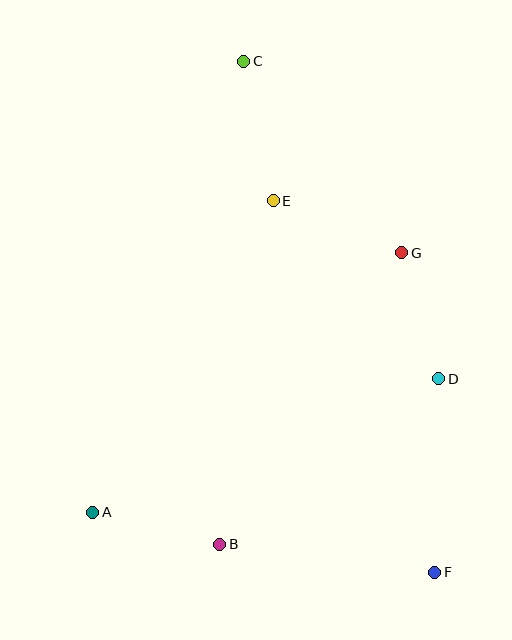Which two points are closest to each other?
Points A and B are closest to each other.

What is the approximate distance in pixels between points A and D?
The distance between A and D is approximately 371 pixels.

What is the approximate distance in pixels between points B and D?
The distance between B and D is approximately 274 pixels.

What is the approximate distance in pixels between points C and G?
The distance between C and G is approximately 248 pixels.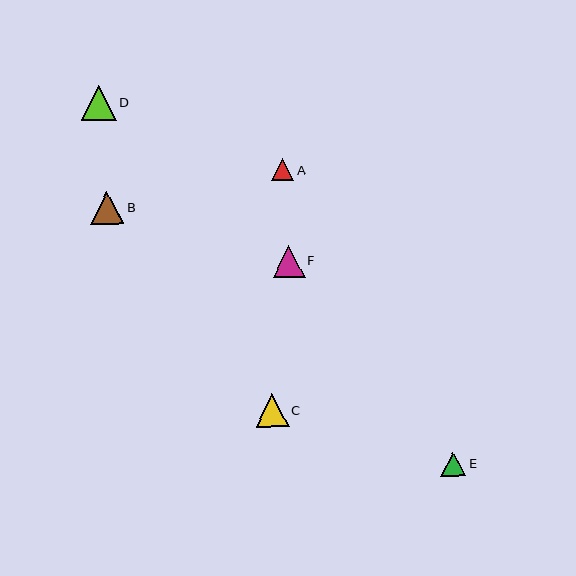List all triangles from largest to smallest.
From largest to smallest: D, B, C, F, E, A.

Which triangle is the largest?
Triangle D is the largest with a size of approximately 35 pixels.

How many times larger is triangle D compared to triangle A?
Triangle D is approximately 1.6 times the size of triangle A.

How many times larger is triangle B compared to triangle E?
Triangle B is approximately 1.3 times the size of triangle E.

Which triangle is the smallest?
Triangle A is the smallest with a size of approximately 22 pixels.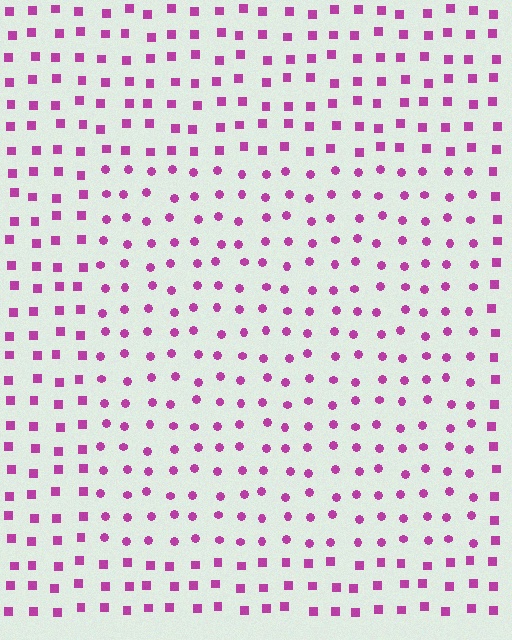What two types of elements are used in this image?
The image uses circles inside the rectangle region and squares outside it.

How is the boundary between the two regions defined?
The boundary is defined by a change in element shape: circles inside vs. squares outside. All elements share the same color and spacing.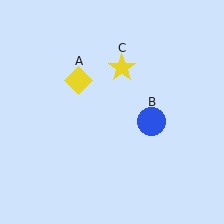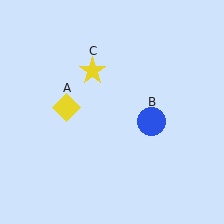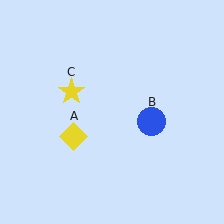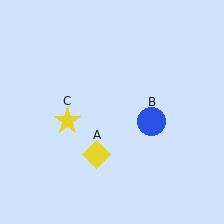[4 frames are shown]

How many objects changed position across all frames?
2 objects changed position: yellow diamond (object A), yellow star (object C).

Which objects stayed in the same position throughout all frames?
Blue circle (object B) remained stationary.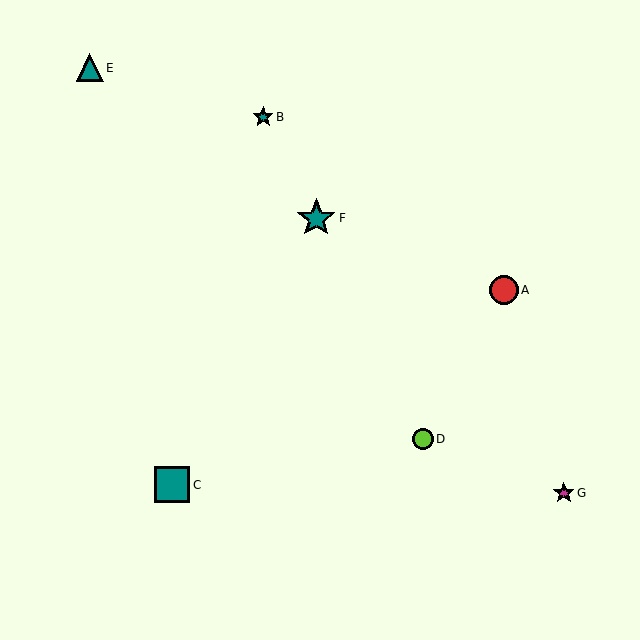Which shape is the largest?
The teal star (labeled F) is the largest.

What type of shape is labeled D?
Shape D is a lime circle.